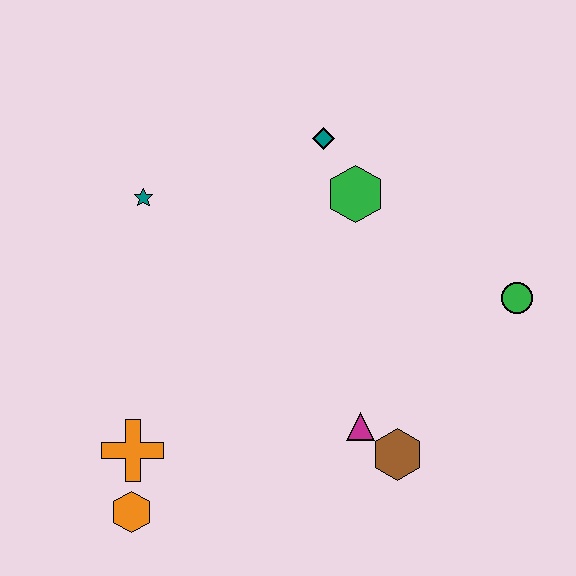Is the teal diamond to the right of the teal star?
Yes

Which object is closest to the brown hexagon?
The magenta triangle is closest to the brown hexagon.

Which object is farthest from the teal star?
The green circle is farthest from the teal star.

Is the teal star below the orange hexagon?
No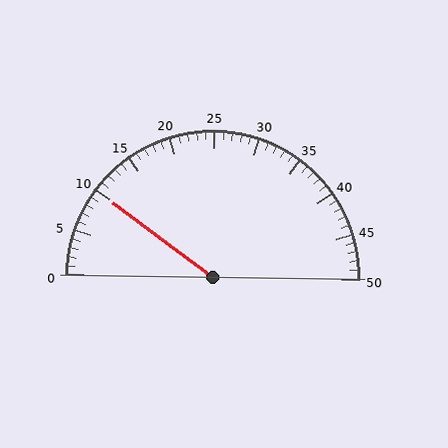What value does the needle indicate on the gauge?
The needle indicates approximately 10.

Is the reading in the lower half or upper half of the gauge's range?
The reading is in the lower half of the range (0 to 50).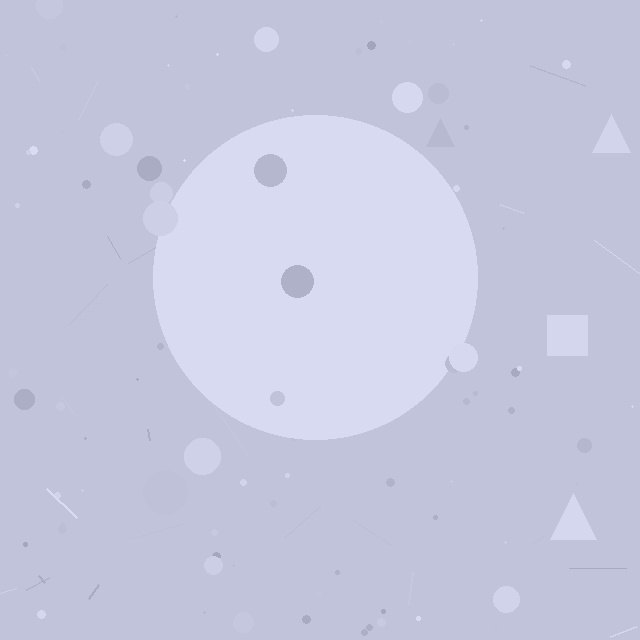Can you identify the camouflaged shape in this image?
The camouflaged shape is a circle.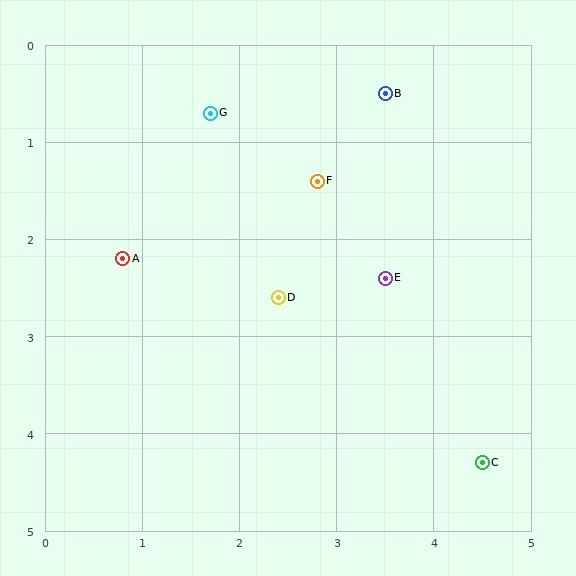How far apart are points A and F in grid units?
Points A and F are about 2.2 grid units apart.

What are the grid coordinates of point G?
Point G is at approximately (1.7, 0.7).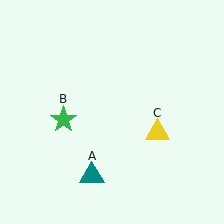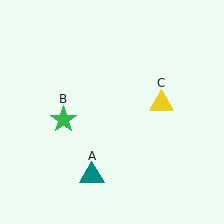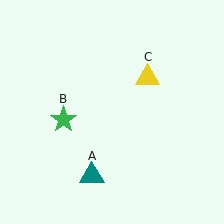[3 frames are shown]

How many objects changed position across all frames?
1 object changed position: yellow triangle (object C).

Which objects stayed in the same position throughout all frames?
Teal triangle (object A) and green star (object B) remained stationary.